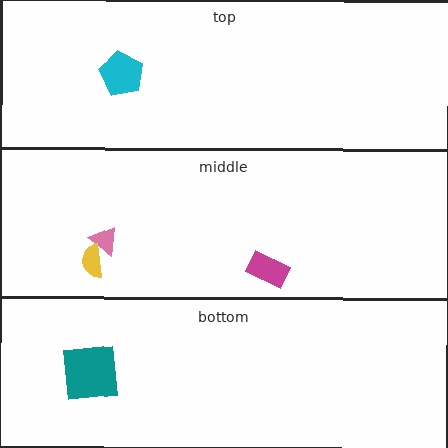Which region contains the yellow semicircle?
The middle region.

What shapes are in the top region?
The cyan pentagon.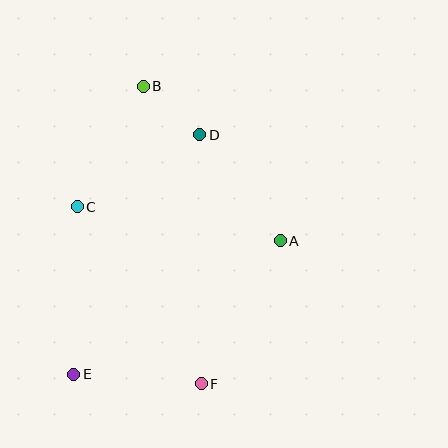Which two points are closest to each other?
Points B and D are closest to each other.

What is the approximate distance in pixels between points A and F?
The distance between A and F is approximately 164 pixels.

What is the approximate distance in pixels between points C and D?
The distance between C and D is approximately 142 pixels.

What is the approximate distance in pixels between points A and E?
The distance between A and E is approximately 246 pixels.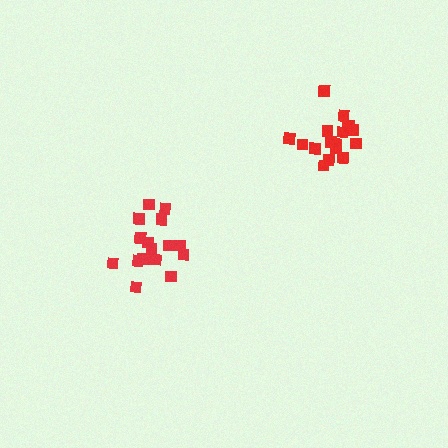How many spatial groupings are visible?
There are 2 spatial groupings.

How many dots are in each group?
Group 1: 17 dots, Group 2: 17 dots (34 total).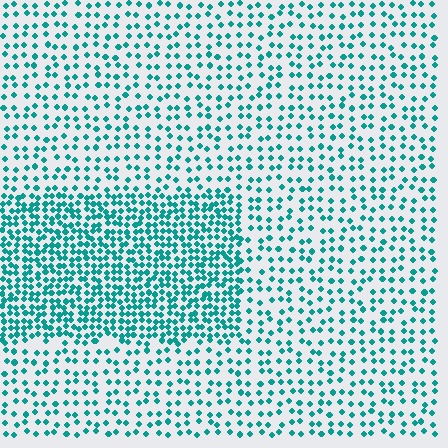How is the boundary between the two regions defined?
The boundary is defined by a change in element density (approximately 2.2x ratio). All elements are the same color, size, and shape.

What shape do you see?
I see a rectangle.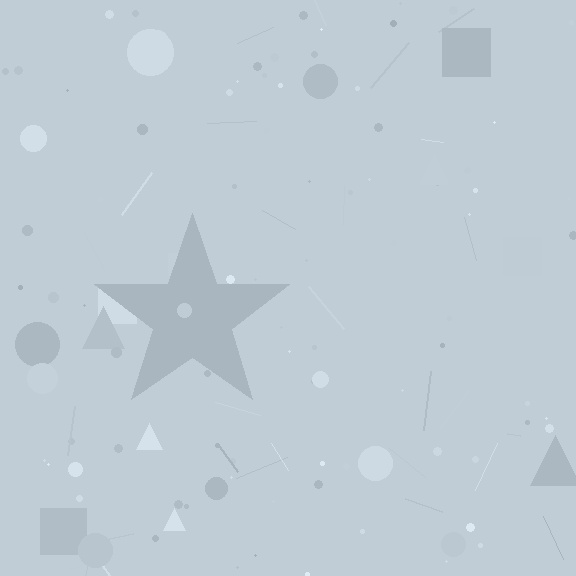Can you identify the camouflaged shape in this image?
The camouflaged shape is a star.